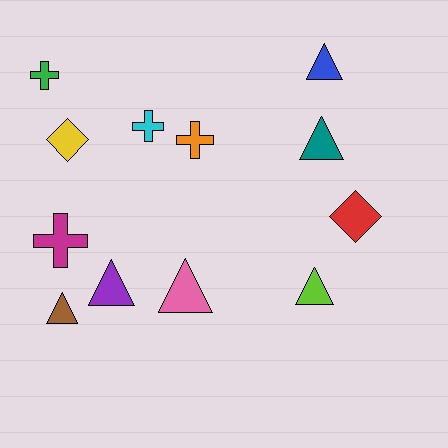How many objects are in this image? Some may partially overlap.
There are 12 objects.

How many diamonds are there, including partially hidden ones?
There are 2 diamonds.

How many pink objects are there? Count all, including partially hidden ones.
There is 1 pink object.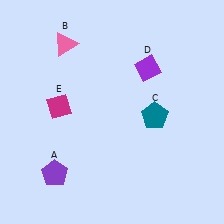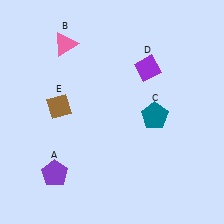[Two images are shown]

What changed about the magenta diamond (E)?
In Image 1, E is magenta. In Image 2, it changed to brown.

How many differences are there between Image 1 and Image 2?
There is 1 difference between the two images.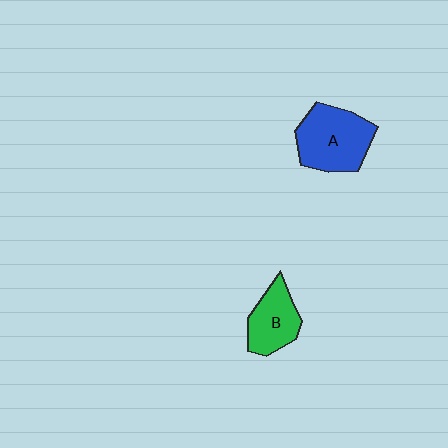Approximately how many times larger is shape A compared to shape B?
Approximately 1.5 times.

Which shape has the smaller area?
Shape B (green).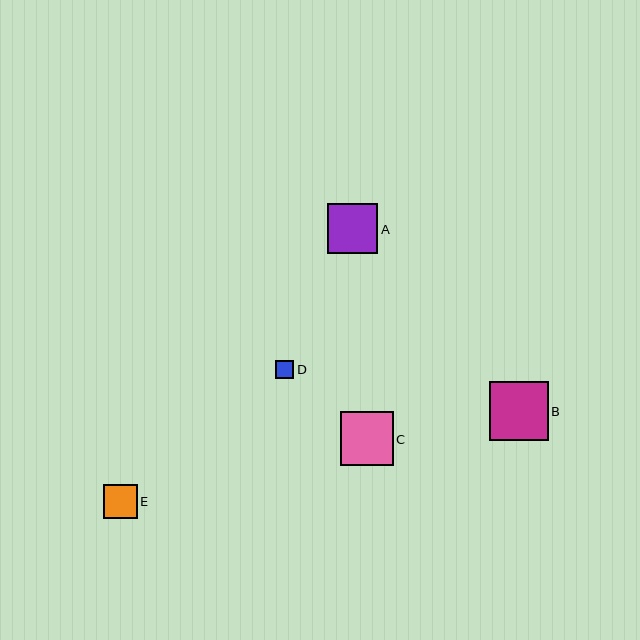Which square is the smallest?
Square D is the smallest with a size of approximately 18 pixels.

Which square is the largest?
Square B is the largest with a size of approximately 59 pixels.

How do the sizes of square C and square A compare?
Square C and square A are approximately the same size.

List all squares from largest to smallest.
From largest to smallest: B, C, A, E, D.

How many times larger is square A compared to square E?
Square A is approximately 1.5 times the size of square E.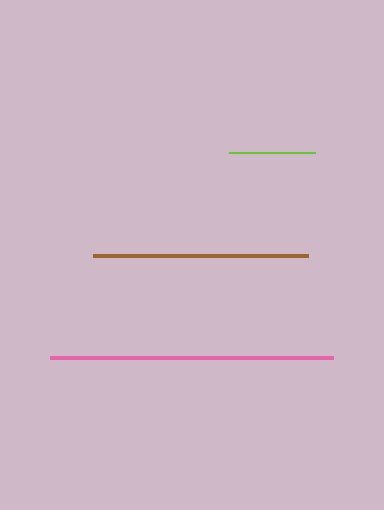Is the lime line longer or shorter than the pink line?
The pink line is longer than the lime line.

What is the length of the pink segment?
The pink segment is approximately 284 pixels long.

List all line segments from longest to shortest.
From longest to shortest: pink, brown, lime.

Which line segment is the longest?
The pink line is the longest at approximately 284 pixels.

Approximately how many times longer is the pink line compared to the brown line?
The pink line is approximately 1.3 times the length of the brown line.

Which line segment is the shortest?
The lime line is the shortest at approximately 85 pixels.